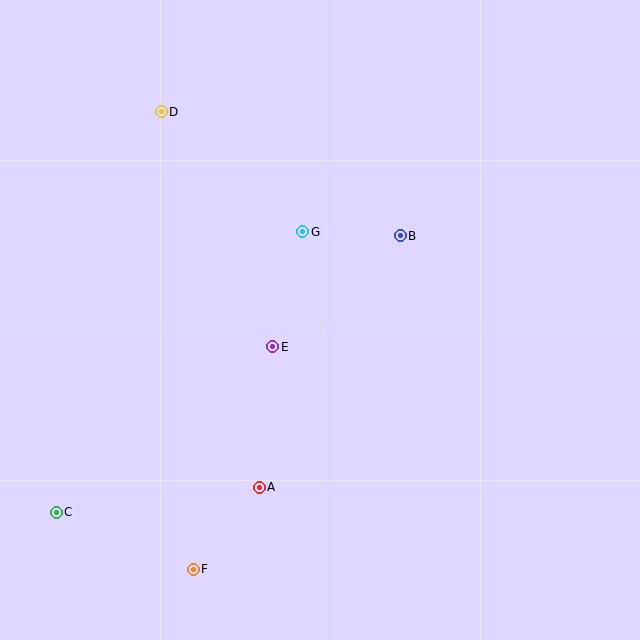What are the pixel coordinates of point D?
Point D is at (161, 112).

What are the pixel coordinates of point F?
Point F is at (193, 569).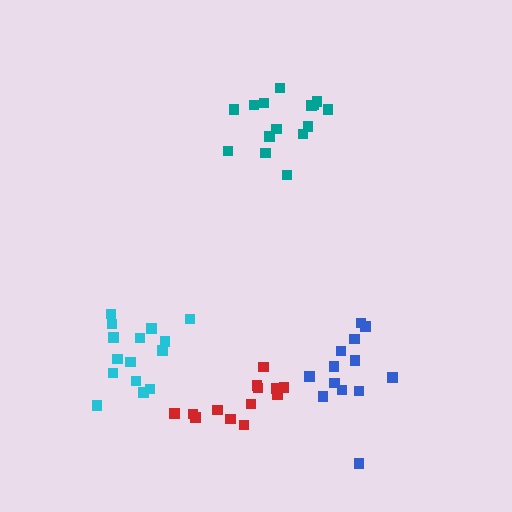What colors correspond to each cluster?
The clusters are colored: red, teal, cyan, blue.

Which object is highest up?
The teal cluster is topmost.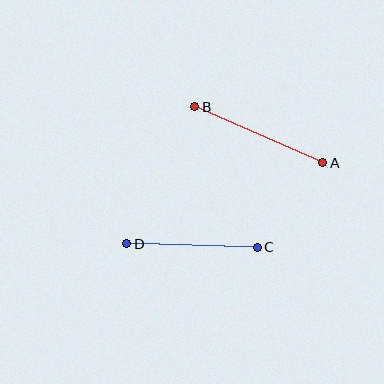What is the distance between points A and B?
The distance is approximately 140 pixels.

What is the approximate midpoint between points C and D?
The midpoint is at approximately (192, 245) pixels.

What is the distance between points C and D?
The distance is approximately 130 pixels.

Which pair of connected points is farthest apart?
Points A and B are farthest apart.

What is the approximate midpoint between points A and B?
The midpoint is at approximately (259, 135) pixels.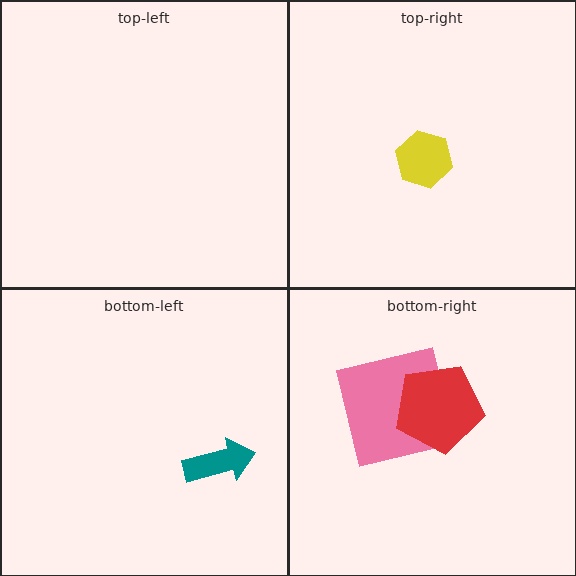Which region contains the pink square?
The bottom-right region.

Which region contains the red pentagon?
The bottom-right region.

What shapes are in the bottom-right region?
The pink square, the red pentagon.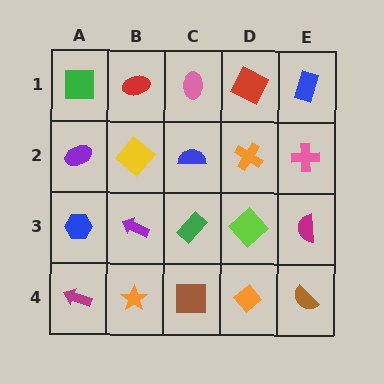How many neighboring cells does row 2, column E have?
3.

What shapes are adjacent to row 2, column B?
A red ellipse (row 1, column B), a purple arrow (row 3, column B), a purple ellipse (row 2, column A), a blue semicircle (row 2, column C).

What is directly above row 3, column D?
An orange cross.